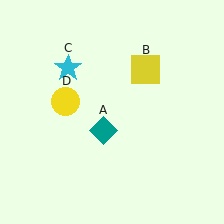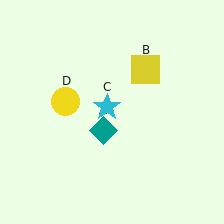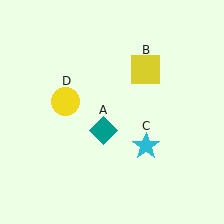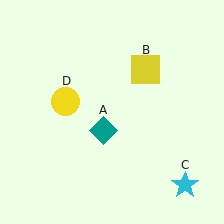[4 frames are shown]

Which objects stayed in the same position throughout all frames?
Teal diamond (object A) and yellow square (object B) and yellow circle (object D) remained stationary.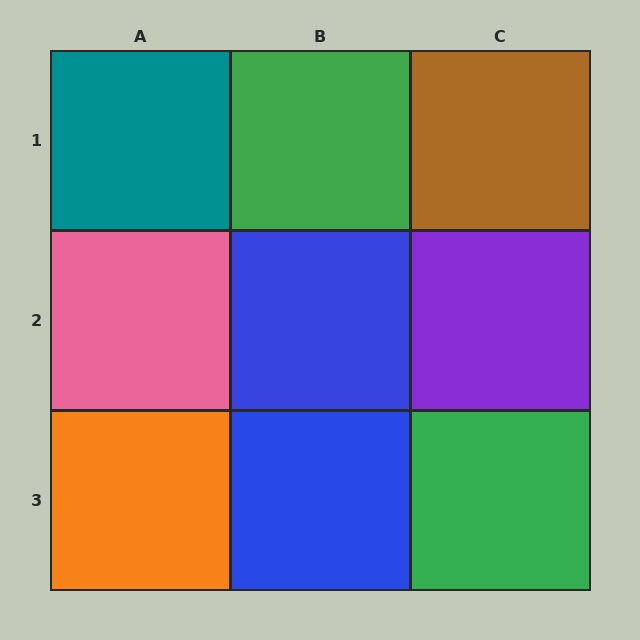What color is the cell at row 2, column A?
Pink.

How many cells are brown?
1 cell is brown.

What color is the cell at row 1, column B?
Green.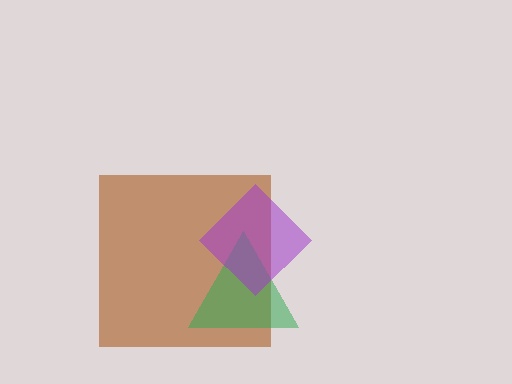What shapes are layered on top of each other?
The layered shapes are: a brown square, a green triangle, a purple diamond.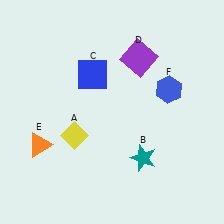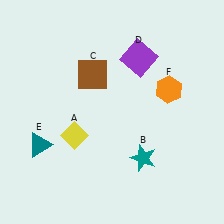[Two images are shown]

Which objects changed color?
C changed from blue to brown. E changed from orange to teal. F changed from blue to orange.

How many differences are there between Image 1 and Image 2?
There are 3 differences between the two images.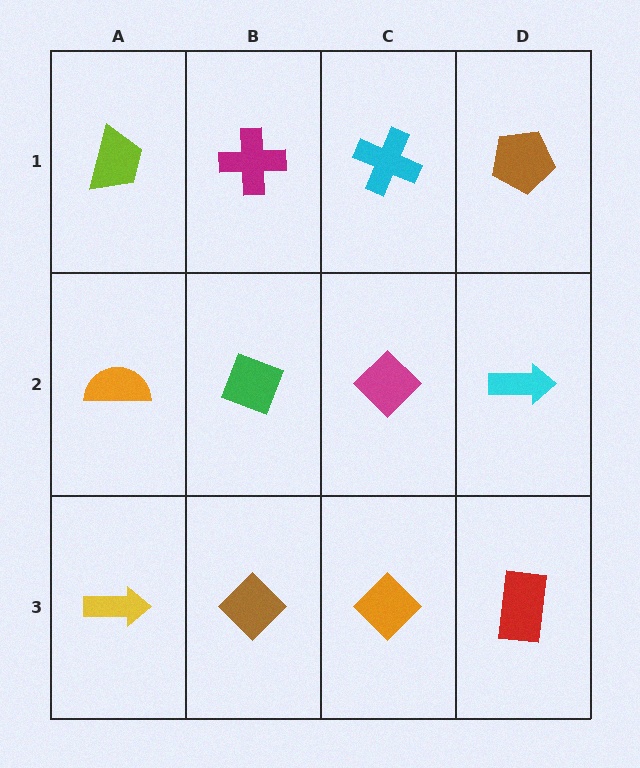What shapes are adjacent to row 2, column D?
A brown pentagon (row 1, column D), a red rectangle (row 3, column D), a magenta diamond (row 2, column C).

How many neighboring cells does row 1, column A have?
2.